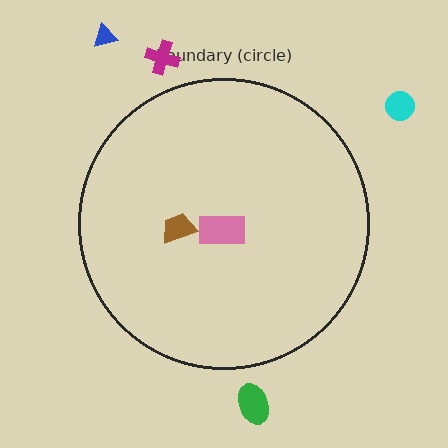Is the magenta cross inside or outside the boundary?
Outside.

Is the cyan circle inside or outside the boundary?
Outside.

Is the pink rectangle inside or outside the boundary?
Inside.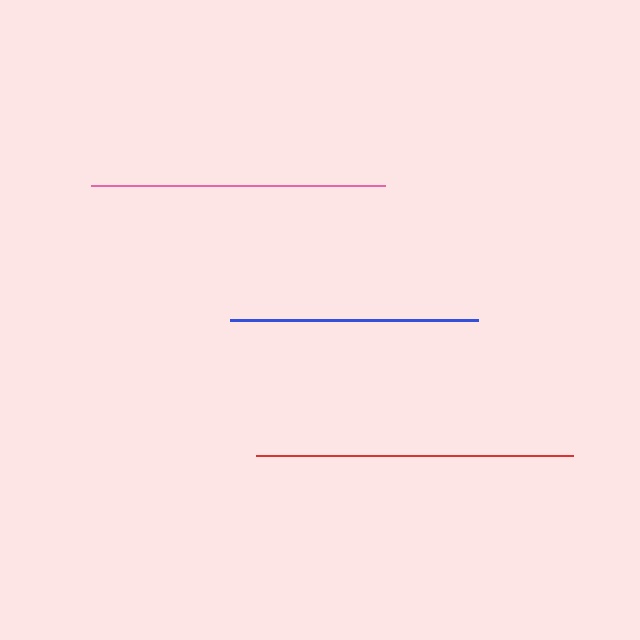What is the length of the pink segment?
The pink segment is approximately 293 pixels long.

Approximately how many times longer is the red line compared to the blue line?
The red line is approximately 1.3 times the length of the blue line.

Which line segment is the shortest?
The blue line is the shortest at approximately 248 pixels.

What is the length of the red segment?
The red segment is approximately 317 pixels long.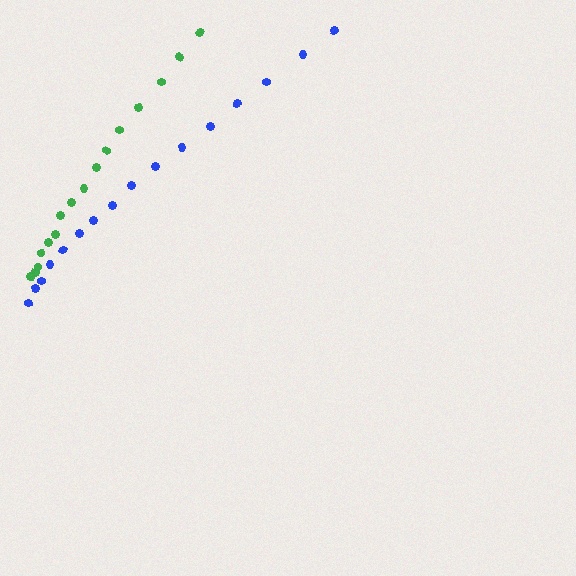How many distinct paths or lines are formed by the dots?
There are 2 distinct paths.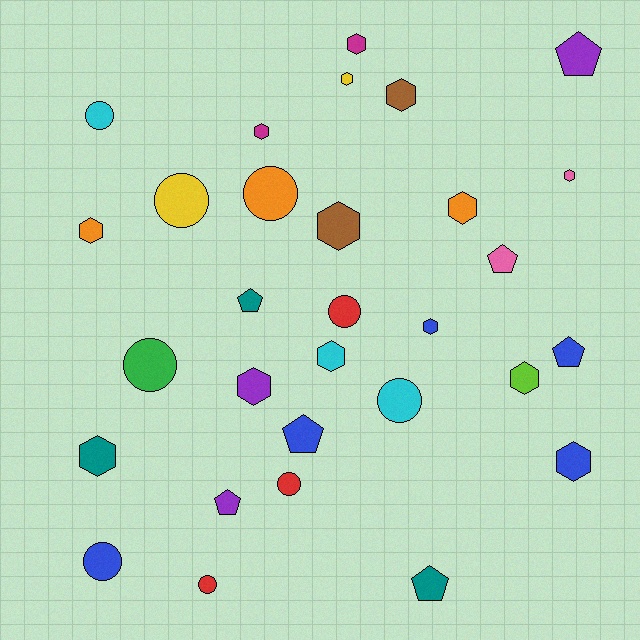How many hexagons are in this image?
There are 14 hexagons.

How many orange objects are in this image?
There are 3 orange objects.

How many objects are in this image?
There are 30 objects.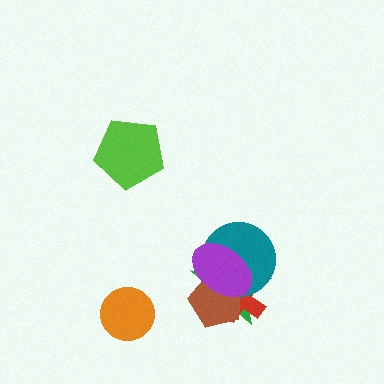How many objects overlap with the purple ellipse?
4 objects overlap with the purple ellipse.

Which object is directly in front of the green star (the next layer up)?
The red cross is directly in front of the green star.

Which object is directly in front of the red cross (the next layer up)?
The brown pentagon is directly in front of the red cross.